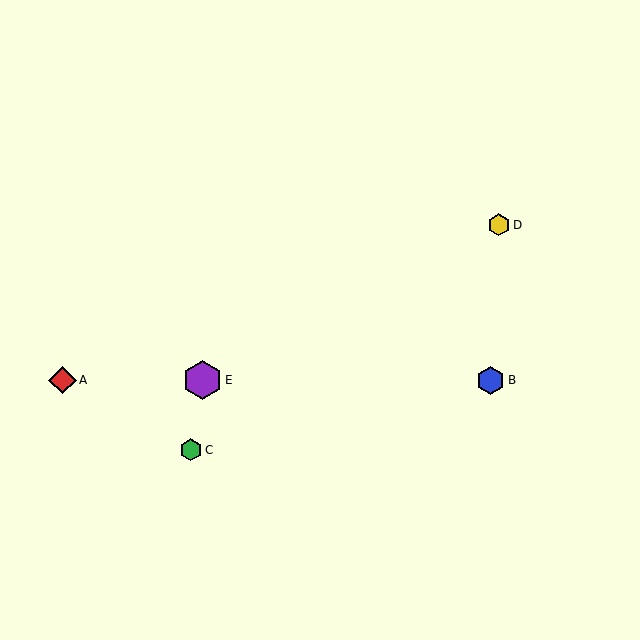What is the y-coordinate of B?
Object B is at y≈380.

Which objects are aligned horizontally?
Objects A, B, E are aligned horizontally.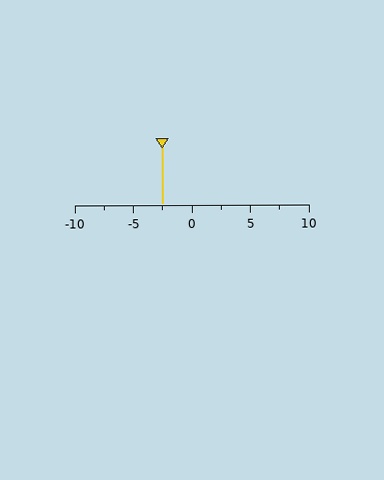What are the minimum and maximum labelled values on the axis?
The axis runs from -10 to 10.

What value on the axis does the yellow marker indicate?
The marker indicates approximately -2.5.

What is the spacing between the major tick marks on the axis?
The major ticks are spaced 5 apart.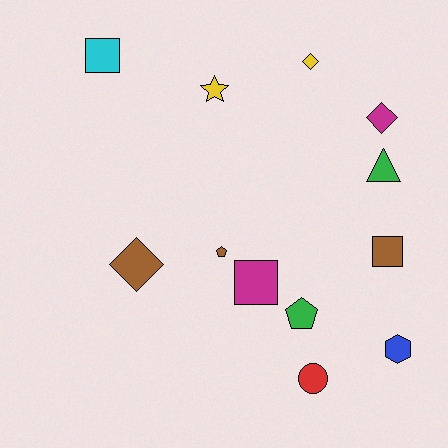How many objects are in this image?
There are 12 objects.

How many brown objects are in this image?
There are 3 brown objects.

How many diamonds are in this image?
There are 3 diamonds.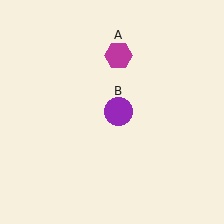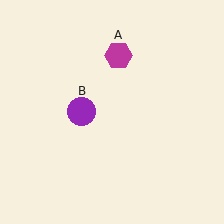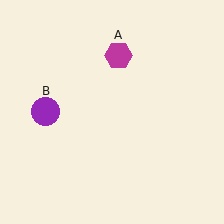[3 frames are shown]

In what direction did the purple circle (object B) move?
The purple circle (object B) moved left.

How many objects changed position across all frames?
1 object changed position: purple circle (object B).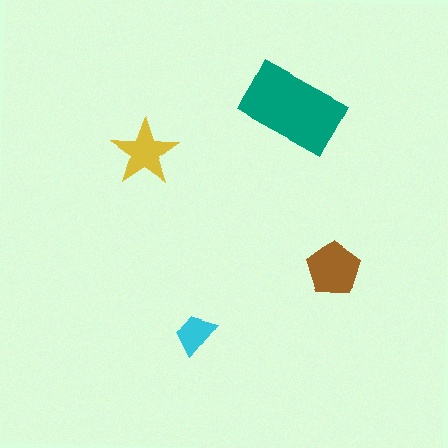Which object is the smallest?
The cyan trapezoid.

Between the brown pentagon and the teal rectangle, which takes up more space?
The teal rectangle.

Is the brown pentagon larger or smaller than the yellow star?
Larger.